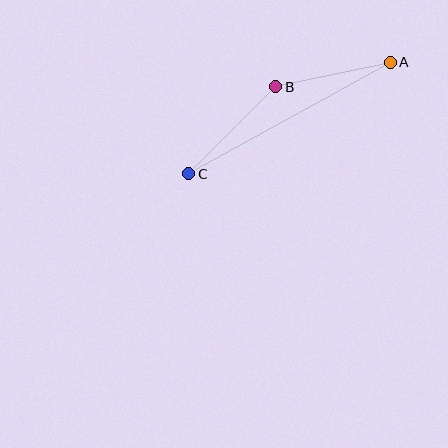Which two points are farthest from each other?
Points A and C are farthest from each other.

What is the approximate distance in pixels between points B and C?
The distance between B and C is approximately 123 pixels.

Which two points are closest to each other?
Points A and B are closest to each other.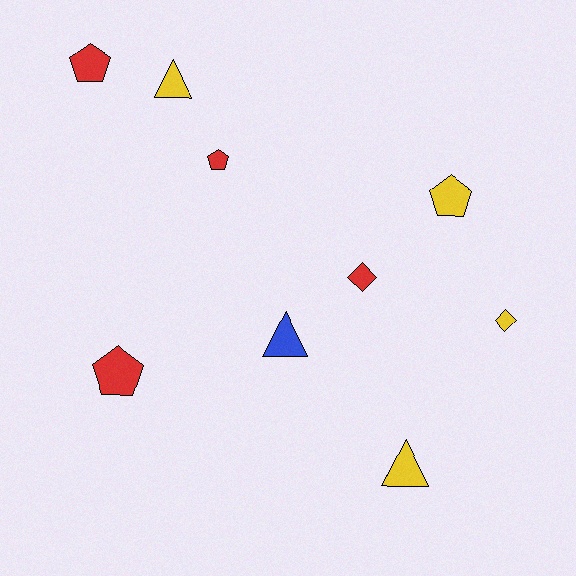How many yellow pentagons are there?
There is 1 yellow pentagon.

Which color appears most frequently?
Red, with 4 objects.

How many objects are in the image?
There are 9 objects.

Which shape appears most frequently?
Pentagon, with 4 objects.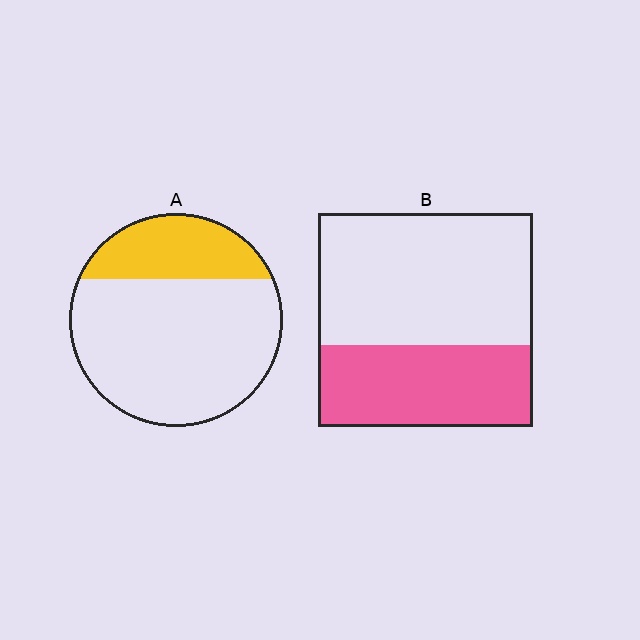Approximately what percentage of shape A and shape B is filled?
A is approximately 25% and B is approximately 40%.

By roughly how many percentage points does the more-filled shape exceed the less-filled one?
By roughly 10 percentage points (B over A).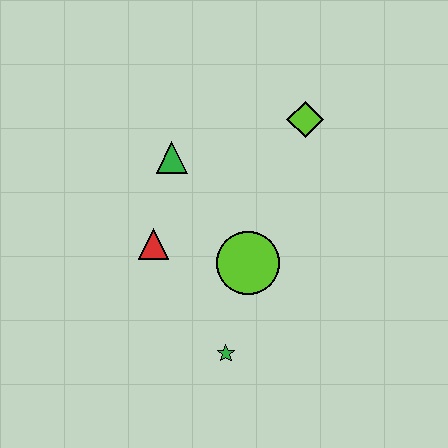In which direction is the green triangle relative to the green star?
The green triangle is above the green star.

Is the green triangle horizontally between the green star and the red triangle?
Yes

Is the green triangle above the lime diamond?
No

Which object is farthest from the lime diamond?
The green star is farthest from the lime diamond.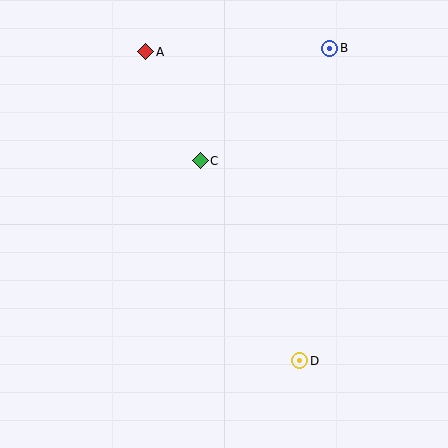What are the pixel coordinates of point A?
Point A is at (146, 52).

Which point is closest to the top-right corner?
Point B is closest to the top-right corner.